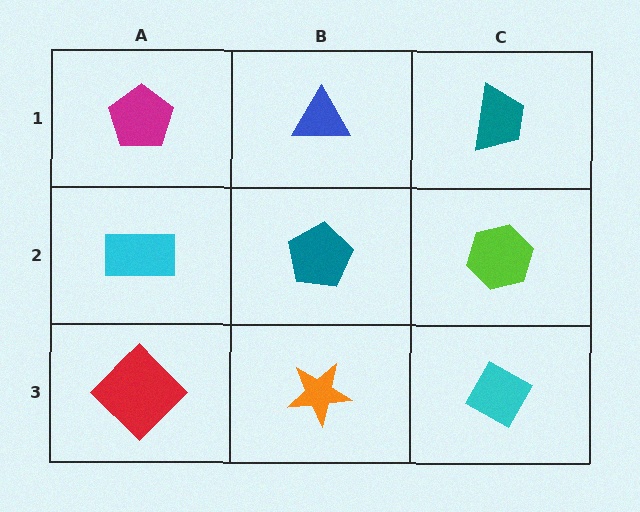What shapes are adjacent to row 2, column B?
A blue triangle (row 1, column B), an orange star (row 3, column B), a cyan rectangle (row 2, column A), a lime hexagon (row 2, column C).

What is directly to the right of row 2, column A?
A teal pentagon.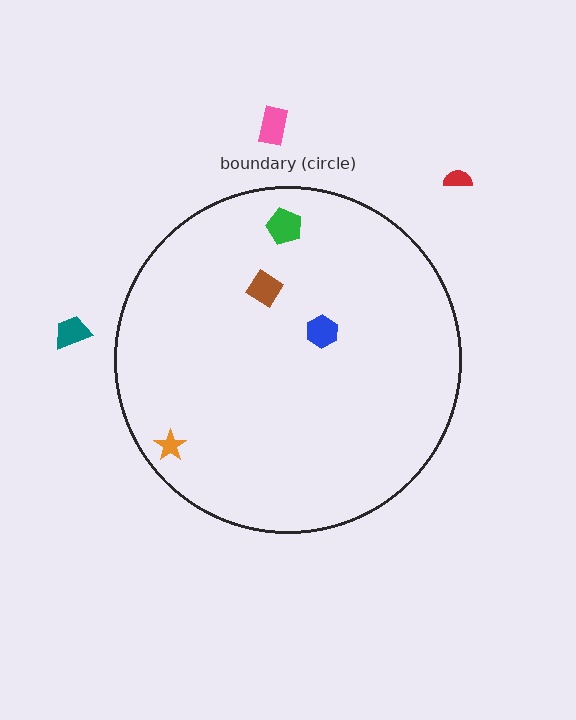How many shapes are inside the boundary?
4 inside, 3 outside.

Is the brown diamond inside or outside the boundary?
Inside.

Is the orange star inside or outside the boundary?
Inside.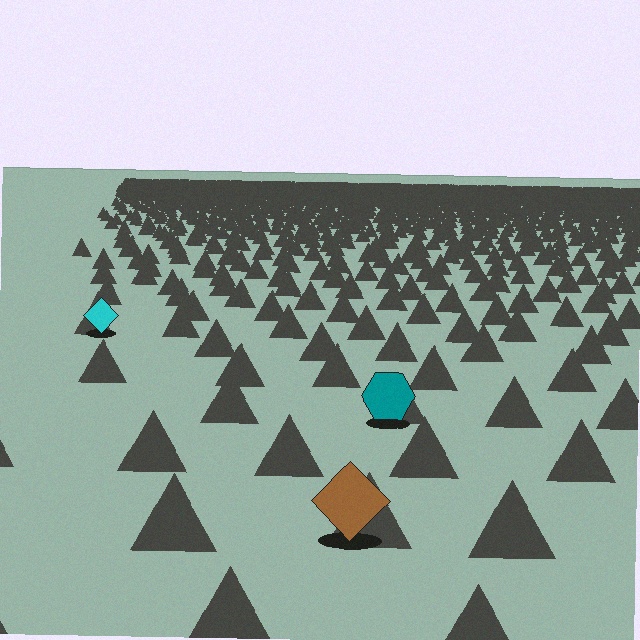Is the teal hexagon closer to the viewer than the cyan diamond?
Yes. The teal hexagon is closer — you can tell from the texture gradient: the ground texture is coarser near it.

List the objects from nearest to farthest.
From nearest to farthest: the brown diamond, the teal hexagon, the cyan diamond.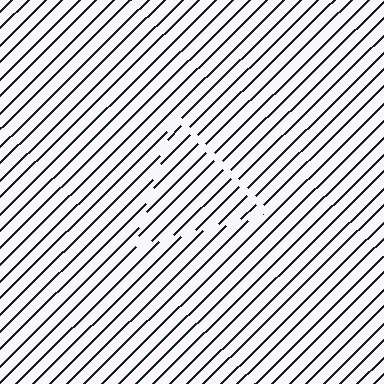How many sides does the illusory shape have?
3 sides — the line-ends trace a triangle.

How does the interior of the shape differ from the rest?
The interior of the shape contains the same grating, shifted by half a period — the contour is defined by the phase discontinuity where line-ends from the inner and outer gratings abut.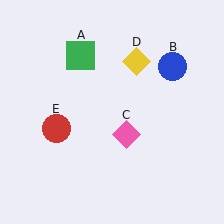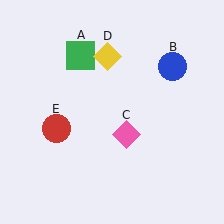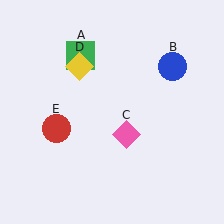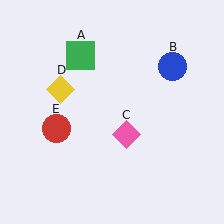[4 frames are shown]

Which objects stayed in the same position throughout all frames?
Green square (object A) and blue circle (object B) and pink diamond (object C) and red circle (object E) remained stationary.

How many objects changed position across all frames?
1 object changed position: yellow diamond (object D).